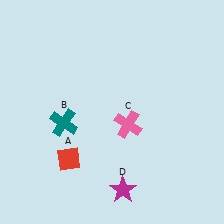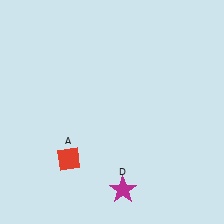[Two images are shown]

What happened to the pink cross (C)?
The pink cross (C) was removed in Image 2. It was in the bottom-right area of Image 1.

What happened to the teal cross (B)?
The teal cross (B) was removed in Image 2. It was in the bottom-left area of Image 1.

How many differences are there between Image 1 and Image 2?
There are 2 differences between the two images.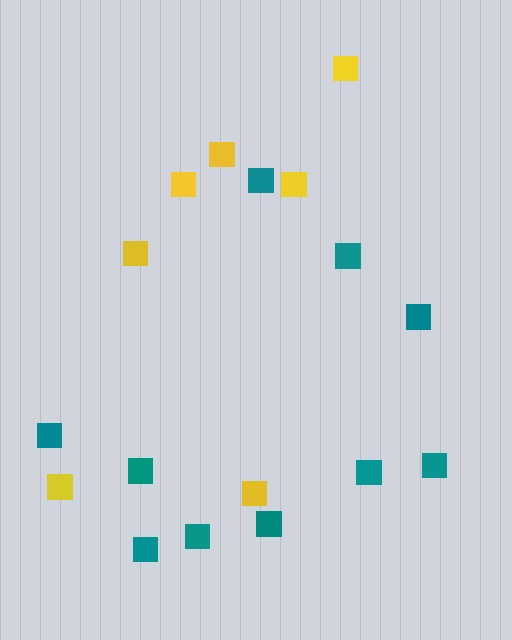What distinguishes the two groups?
There are 2 groups: one group of yellow squares (7) and one group of teal squares (10).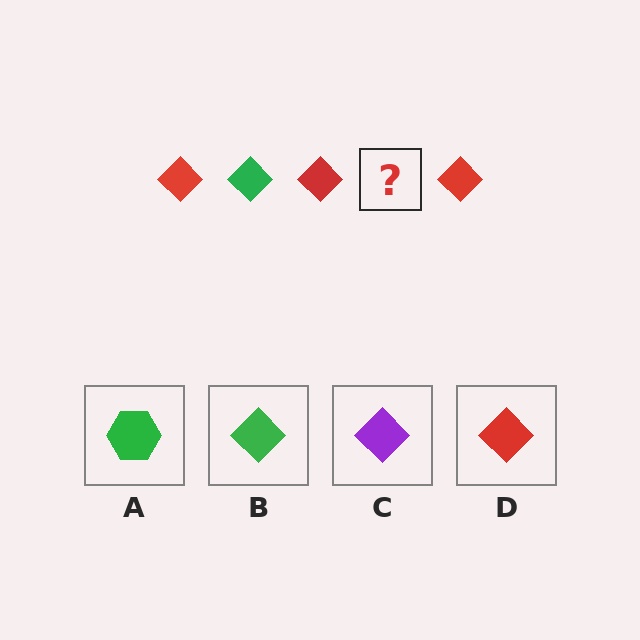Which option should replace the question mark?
Option B.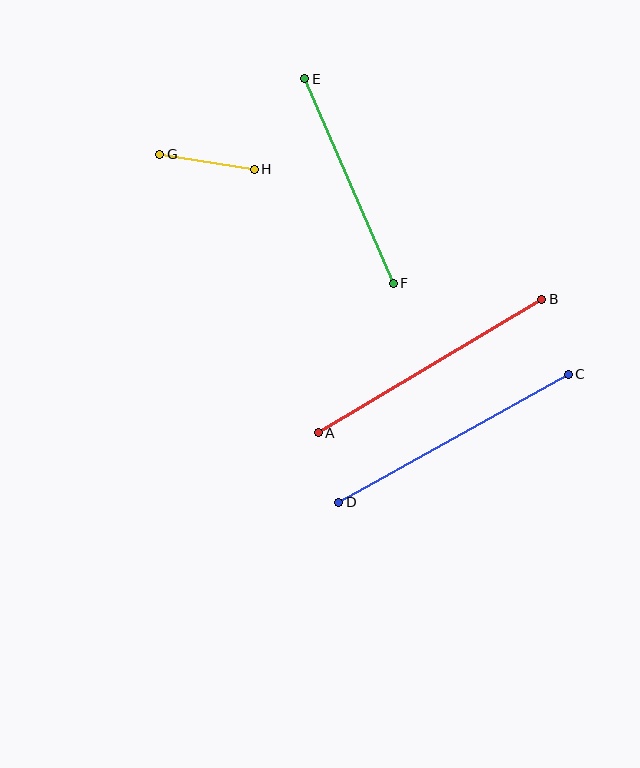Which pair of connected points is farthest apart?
Points C and D are farthest apart.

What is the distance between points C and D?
The distance is approximately 263 pixels.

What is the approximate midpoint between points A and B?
The midpoint is at approximately (430, 366) pixels.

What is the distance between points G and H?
The distance is approximately 96 pixels.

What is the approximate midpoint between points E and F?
The midpoint is at approximately (349, 181) pixels.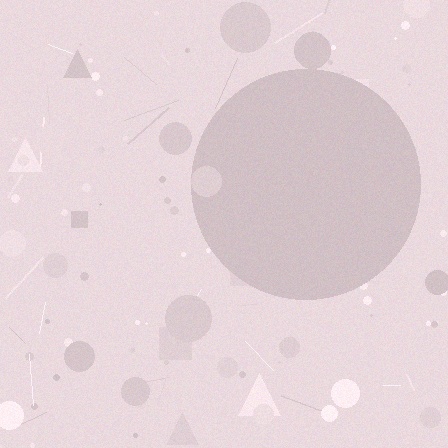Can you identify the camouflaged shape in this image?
The camouflaged shape is a circle.